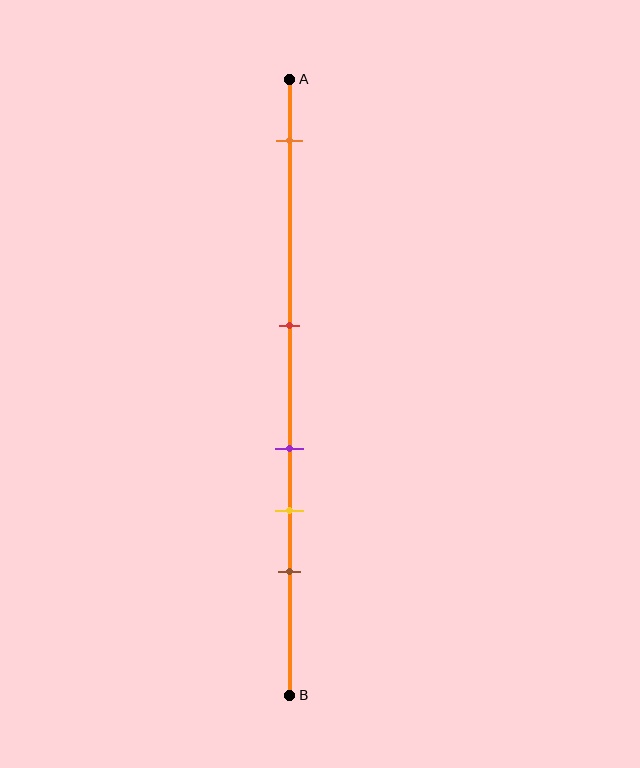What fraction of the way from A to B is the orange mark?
The orange mark is approximately 10% (0.1) of the way from A to B.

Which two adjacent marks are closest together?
The purple and yellow marks are the closest adjacent pair.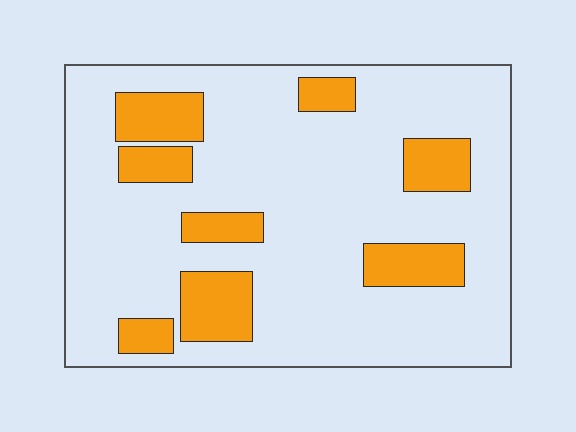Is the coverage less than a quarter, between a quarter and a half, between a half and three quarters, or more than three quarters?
Less than a quarter.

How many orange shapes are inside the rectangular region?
8.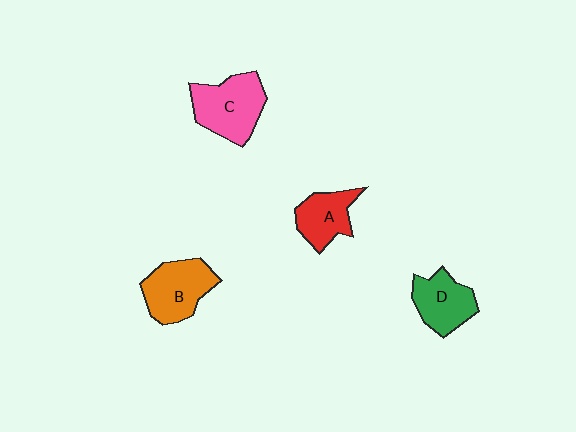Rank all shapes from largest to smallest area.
From largest to smallest: C (pink), B (orange), D (green), A (red).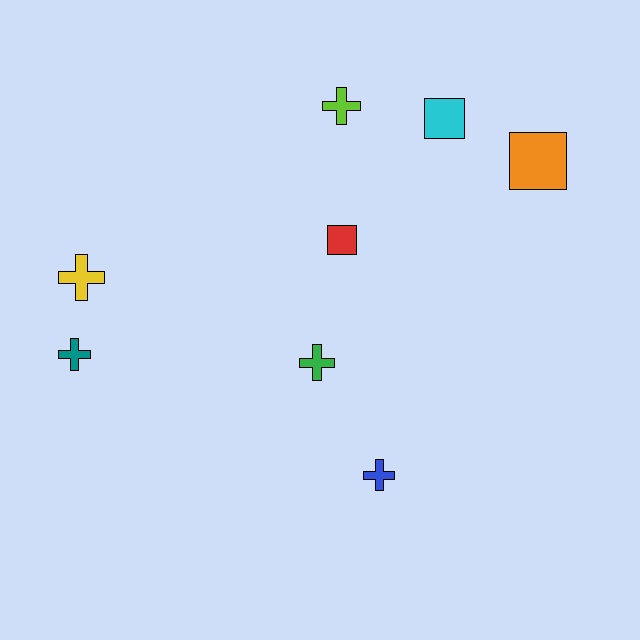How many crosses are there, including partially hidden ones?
There are 5 crosses.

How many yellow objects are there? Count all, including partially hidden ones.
There is 1 yellow object.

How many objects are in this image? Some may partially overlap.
There are 8 objects.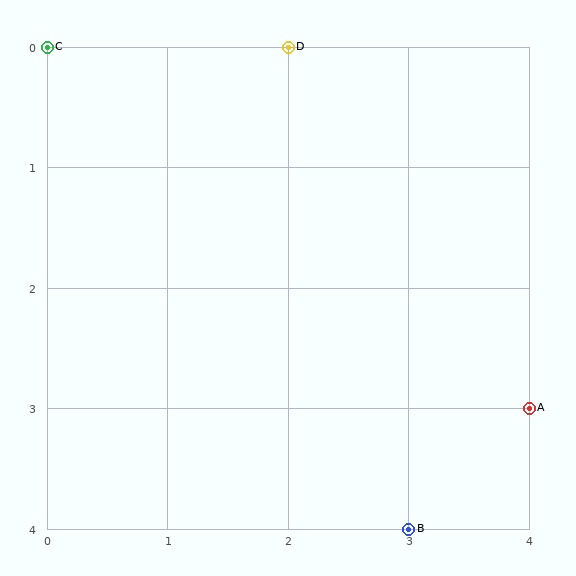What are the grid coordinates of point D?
Point D is at grid coordinates (2, 0).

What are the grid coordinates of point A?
Point A is at grid coordinates (4, 3).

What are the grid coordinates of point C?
Point C is at grid coordinates (0, 0).